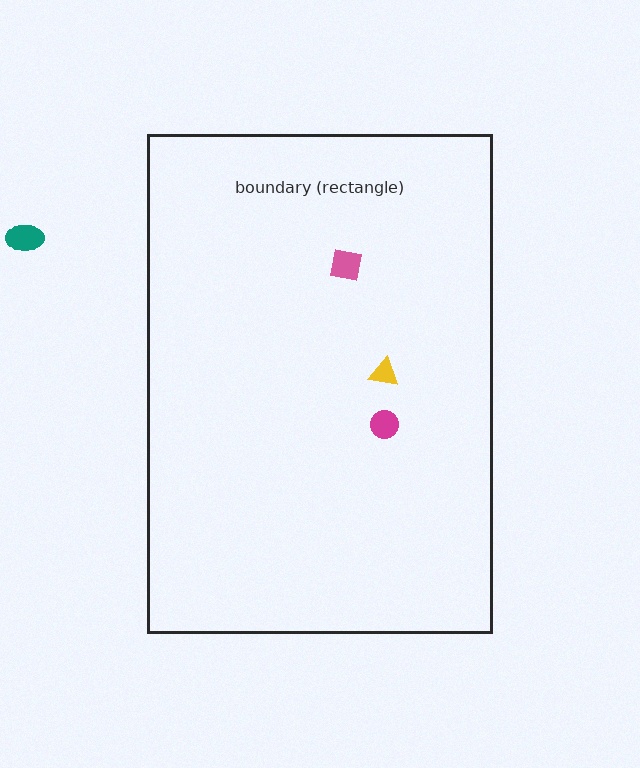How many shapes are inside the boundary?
3 inside, 1 outside.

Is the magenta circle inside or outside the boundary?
Inside.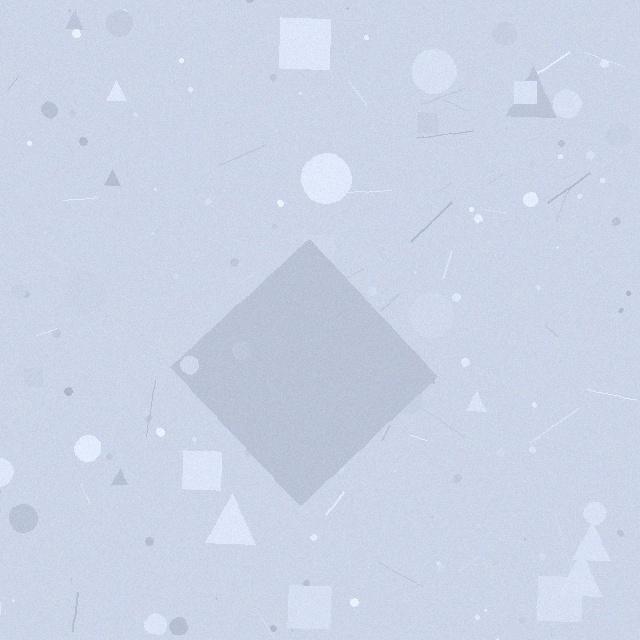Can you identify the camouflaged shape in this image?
The camouflaged shape is a diamond.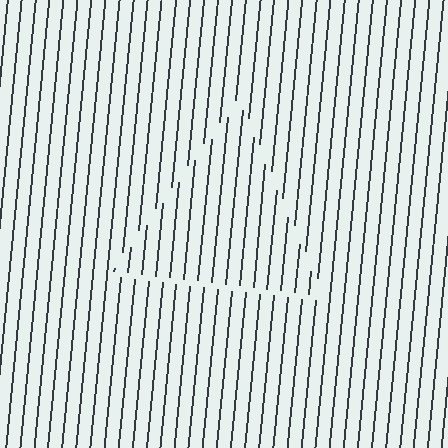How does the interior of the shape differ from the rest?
The interior of the shape contains the same grating, shifted by half a period — the contour is defined by the phase discontinuity where line-ends from the inner and outer gratings abut.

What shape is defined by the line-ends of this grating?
An illusory triangle. The interior of the shape contains the same grating, shifted by half a period — the contour is defined by the phase discontinuity where line-ends from the inner and outer gratings abut.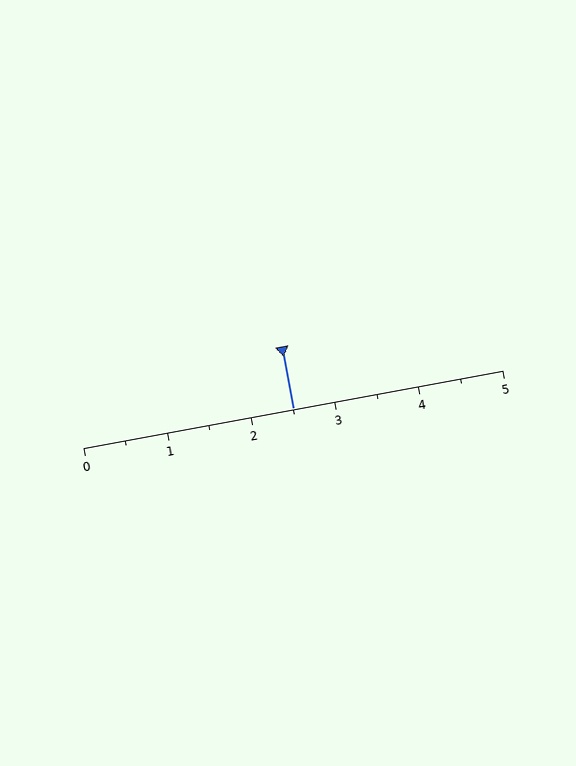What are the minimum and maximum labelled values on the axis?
The axis runs from 0 to 5.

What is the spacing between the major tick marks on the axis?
The major ticks are spaced 1 apart.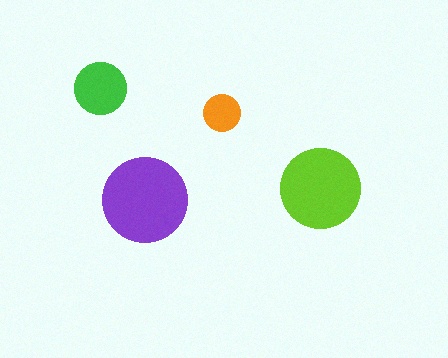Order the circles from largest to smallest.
the purple one, the lime one, the green one, the orange one.